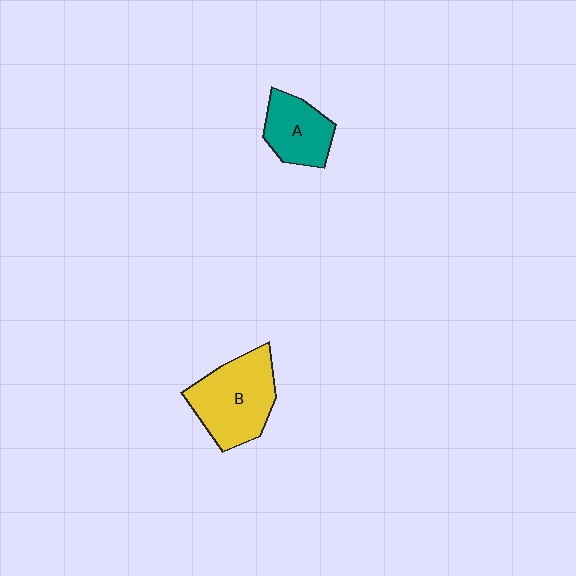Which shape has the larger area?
Shape B (yellow).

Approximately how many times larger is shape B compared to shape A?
Approximately 1.6 times.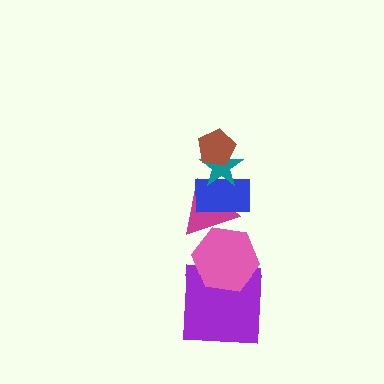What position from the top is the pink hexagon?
The pink hexagon is 5th from the top.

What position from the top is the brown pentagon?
The brown pentagon is 1st from the top.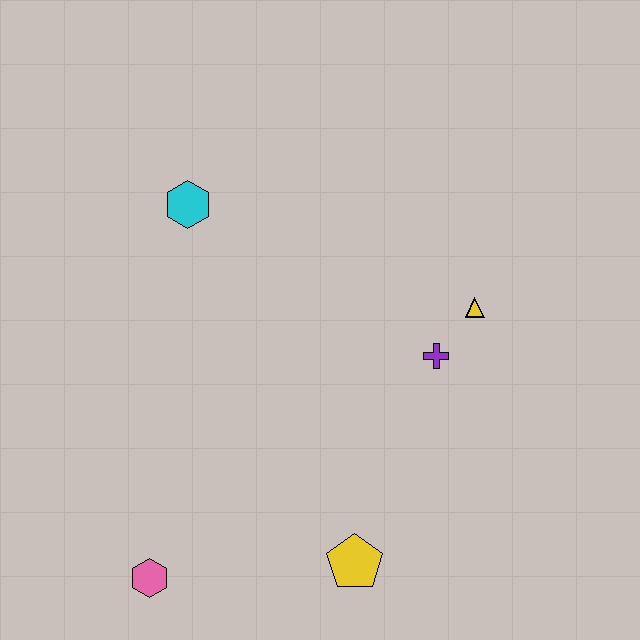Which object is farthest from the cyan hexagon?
The yellow pentagon is farthest from the cyan hexagon.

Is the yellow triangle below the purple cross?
No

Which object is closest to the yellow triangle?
The purple cross is closest to the yellow triangle.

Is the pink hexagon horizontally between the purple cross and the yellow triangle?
No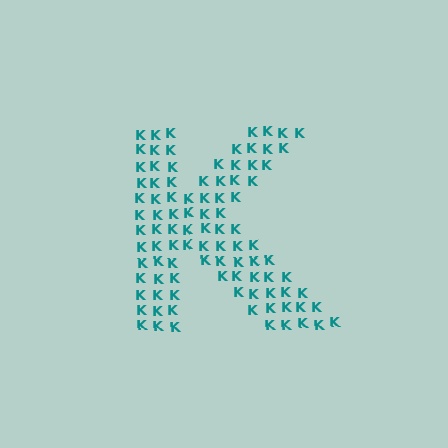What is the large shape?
The large shape is the letter K.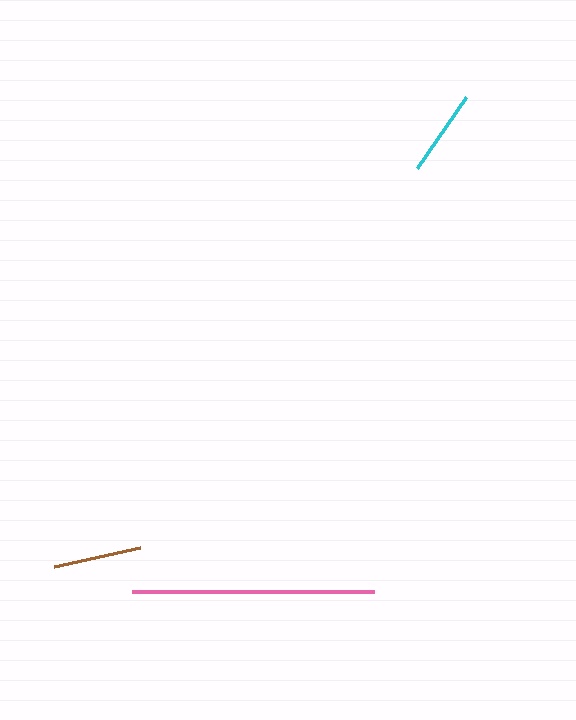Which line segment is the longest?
The pink line is the longest at approximately 242 pixels.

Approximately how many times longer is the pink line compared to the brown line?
The pink line is approximately 2.8 times the length of the brown line.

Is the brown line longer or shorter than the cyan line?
The brown line is longer than the cyan line.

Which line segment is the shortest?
The cyan line is the shortest at approximately 85 pixels.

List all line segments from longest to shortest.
From longest to shortest: pink, brown, cyan.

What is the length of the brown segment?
The brown segment is approximately 88 pixels long.